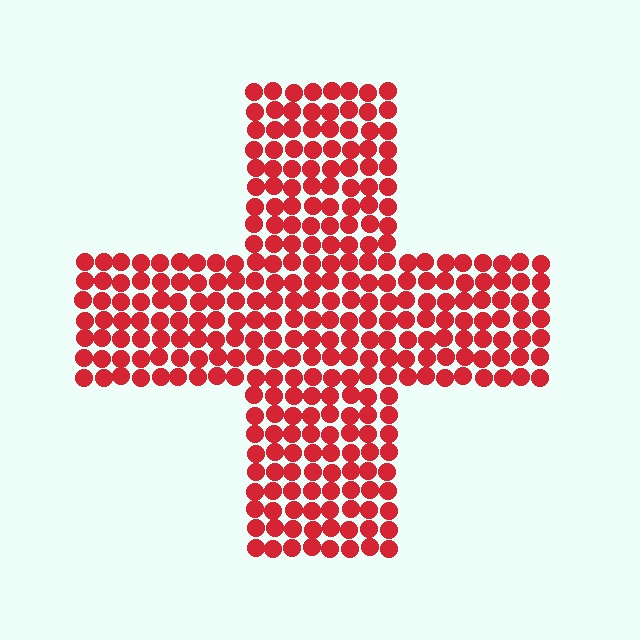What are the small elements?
The small elements are circles.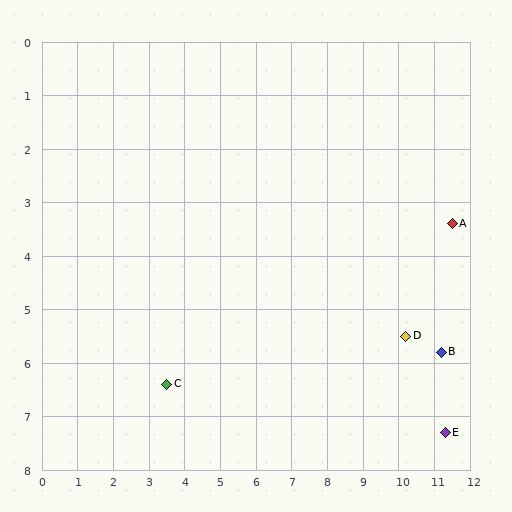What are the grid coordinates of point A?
Point A is at approximately (11.5, 3.4).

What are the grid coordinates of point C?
Point C is at approximately (3.5, 6.4).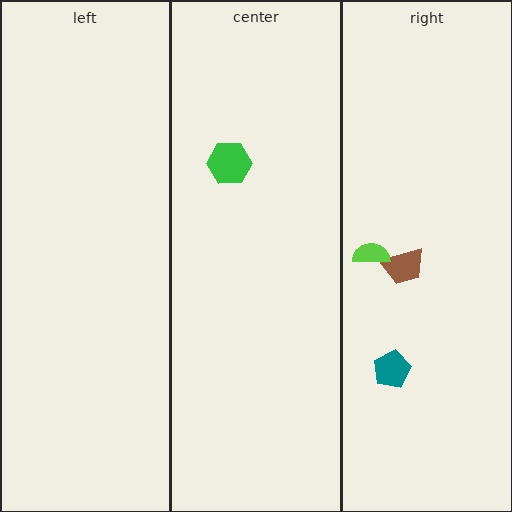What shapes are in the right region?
The brown trapezoid, the lime semicircle, the teal pentagon.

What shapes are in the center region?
The green hexagon.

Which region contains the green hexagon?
The center region.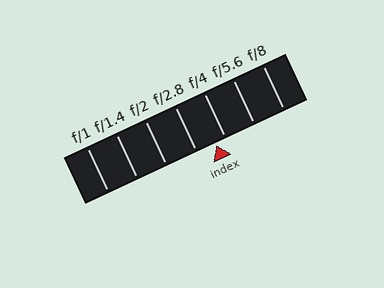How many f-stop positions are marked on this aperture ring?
There are 7 f-stop positions marked.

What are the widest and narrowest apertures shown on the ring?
The widest aperture shown is f/1 and the narrowest is f/8.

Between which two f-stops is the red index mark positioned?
The index mark is between f/2.8 and f/4.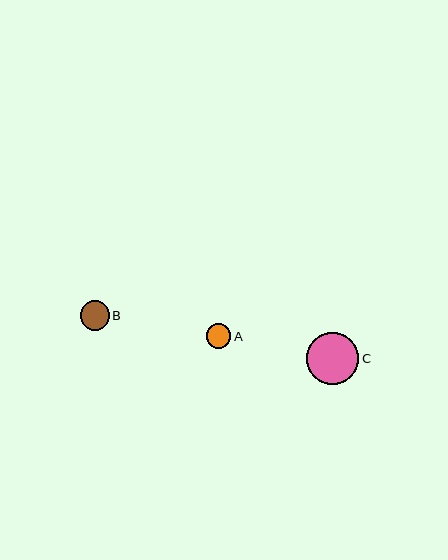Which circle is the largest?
Circle C is the largest with a size of approximately 53 pixels.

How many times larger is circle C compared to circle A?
Circle C is approximately 2.1 times the size of circle A.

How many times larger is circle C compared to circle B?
Circle C is approximately 1.8 times the size of circle B.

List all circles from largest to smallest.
From largest to smallest: C, B, A.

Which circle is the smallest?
Circle A is the smallest with a size of approximately 25 pixels.